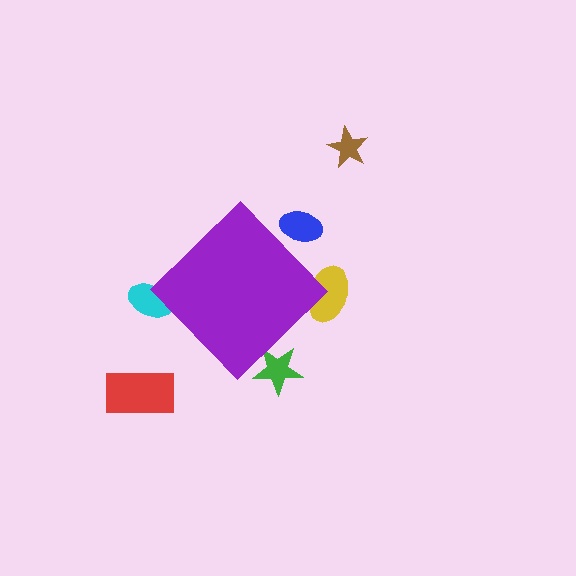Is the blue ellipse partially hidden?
Yes, the blue ellipse is partially hidden behind the purple diamond.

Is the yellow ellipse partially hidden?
Yes, the yellow ellipse is partially hidden behind the purple diamond.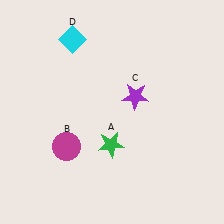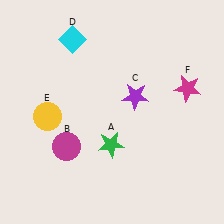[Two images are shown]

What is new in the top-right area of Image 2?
A magenta star (F) was added in the top-right area of Image 2.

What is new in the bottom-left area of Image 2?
A yellow circle (E) was added in the bottom-left area of Image 2.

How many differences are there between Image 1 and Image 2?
There are 2 differences between the two images.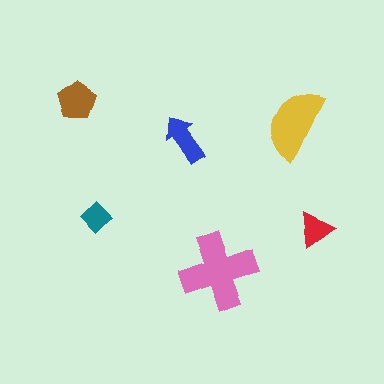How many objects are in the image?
There are 6 objects in the image.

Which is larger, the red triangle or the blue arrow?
The blue arrow.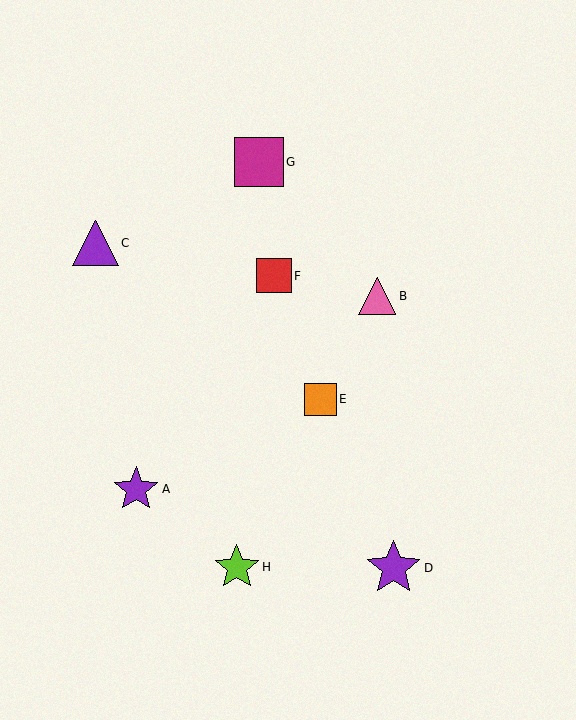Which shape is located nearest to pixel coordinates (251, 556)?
The lime star (labeled H) at (237, 567) is nearest to that location.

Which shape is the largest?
The purple star (labeled D) is the largest.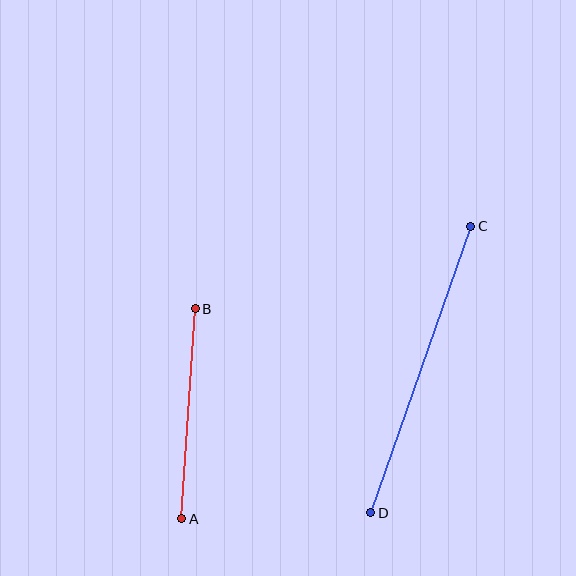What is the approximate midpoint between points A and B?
The midpoint is at approximately (189, 414) pixels.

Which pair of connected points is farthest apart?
Points C and D are farthest apart.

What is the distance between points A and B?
The distance is approximately 210 pixels.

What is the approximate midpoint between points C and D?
The midpoint is at approximately (421, 370) pixels.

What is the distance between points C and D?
The distance is approximately 304 pixels.